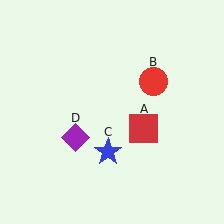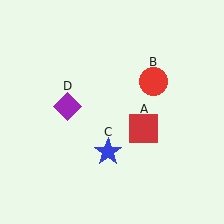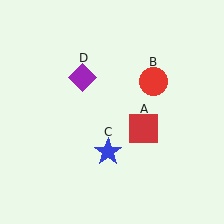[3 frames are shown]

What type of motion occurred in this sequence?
The purple diamond (object D) rotated clockwise around the center of the scene.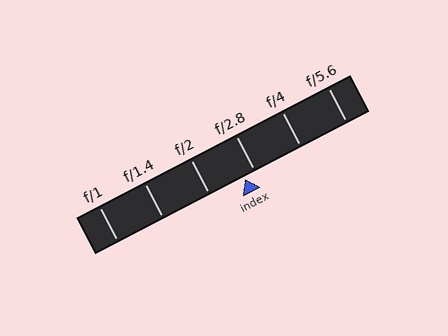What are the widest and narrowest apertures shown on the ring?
The widest aperture shown is f/1 and the narrowest is f/5.6.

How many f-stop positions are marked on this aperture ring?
There are 6 f-stop positions marked.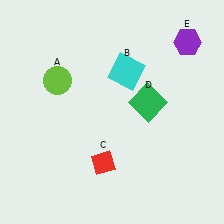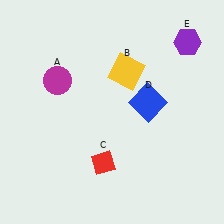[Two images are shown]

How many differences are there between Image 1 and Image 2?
There are 3 differences between the two images.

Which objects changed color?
A changed from lime to magenta. B changed from cyan to yellow. D changed from green to blue.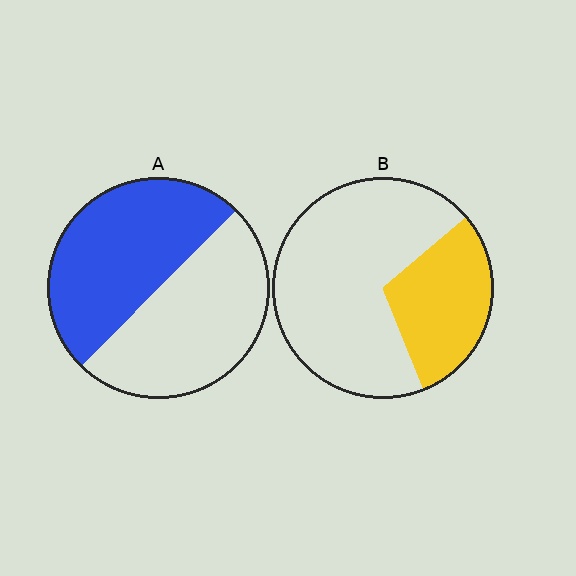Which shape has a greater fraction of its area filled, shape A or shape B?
Shape A.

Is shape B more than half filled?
No.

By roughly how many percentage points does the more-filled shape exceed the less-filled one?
By roughly 20 percentage points (A over B).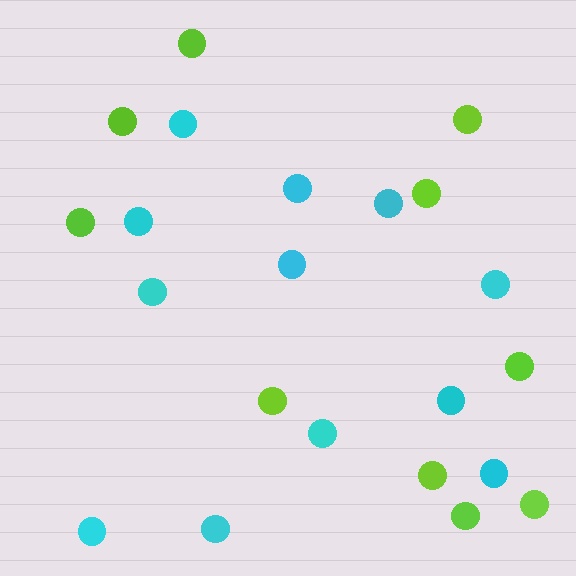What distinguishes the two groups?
There are 2 groups: one group of cyan circles (12) and one group of lime circles (10).